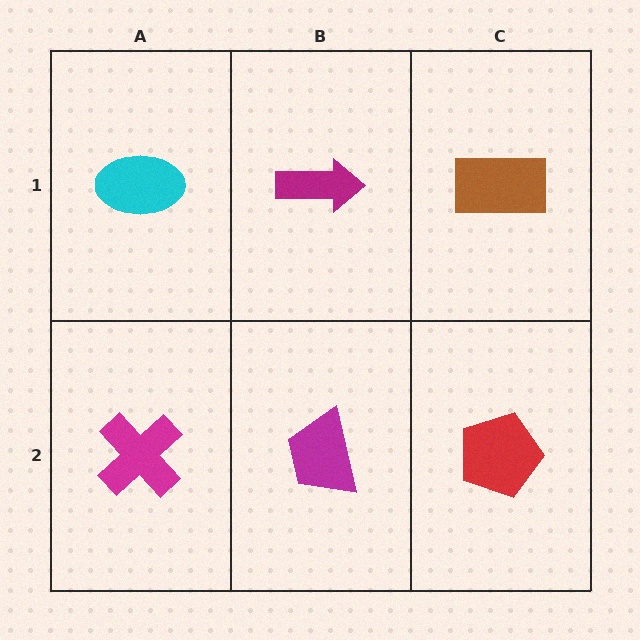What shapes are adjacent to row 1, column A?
A magenta cross (row 2, column A), a magenta arrow (row 1, column B).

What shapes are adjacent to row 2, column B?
A magenta arrow (row 1, column B), a magenta cross (row 2, column A), a red pentagon (row 2, column C).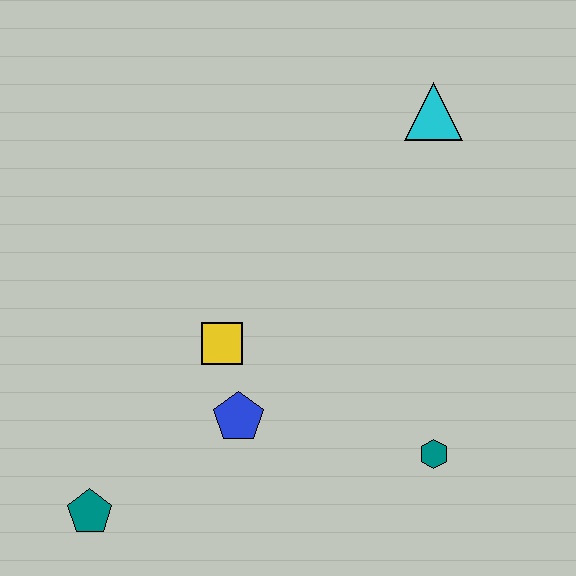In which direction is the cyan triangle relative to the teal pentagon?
The cyan triangle is above the teal pentagon.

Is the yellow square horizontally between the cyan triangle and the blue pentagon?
No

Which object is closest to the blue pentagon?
The yellow square is closest to the blue pentagon.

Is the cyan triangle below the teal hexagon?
No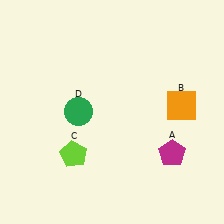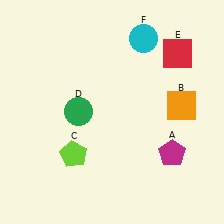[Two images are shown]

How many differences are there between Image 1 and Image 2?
There are 2 differences between the two images.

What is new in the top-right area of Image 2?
A red square (E) was added in the top-right area of Image 2.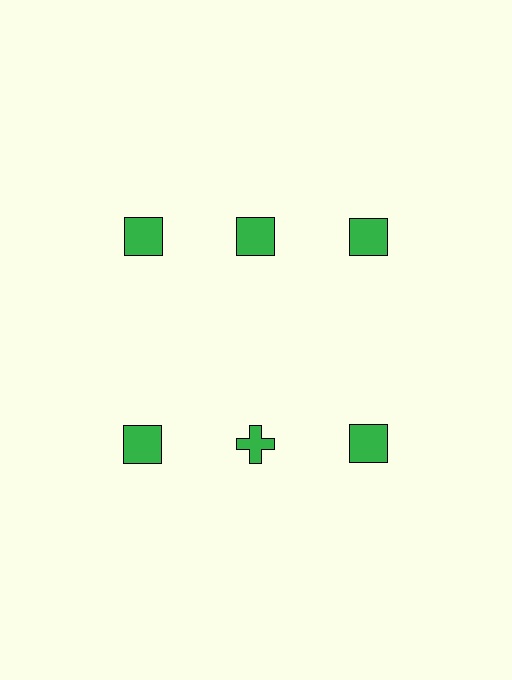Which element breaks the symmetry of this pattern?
The green cross in the second row, second from left column breaks the symmetry. All other shapes are green squares.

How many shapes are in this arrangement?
There are 6 shapes arranged in a grid pattern.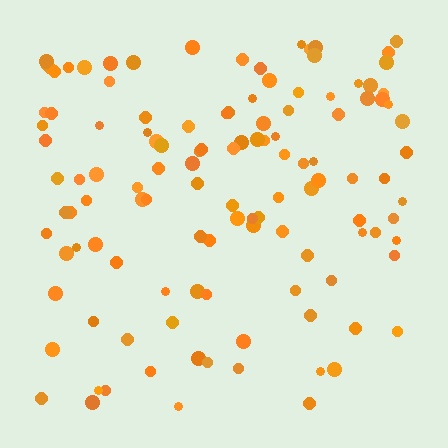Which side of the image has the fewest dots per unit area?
The bottom.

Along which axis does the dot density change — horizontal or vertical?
Vertical.